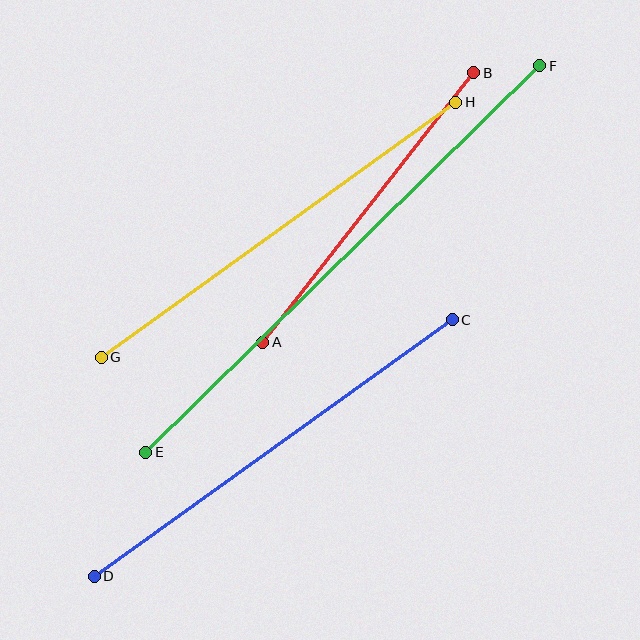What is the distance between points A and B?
The distance is approximately 342 pixels.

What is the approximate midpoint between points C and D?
The midpoint is at approximately (273, 448) pixels.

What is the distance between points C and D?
The distance is approximately 440 pixels.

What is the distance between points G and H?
The distance is approximately 437 pixels.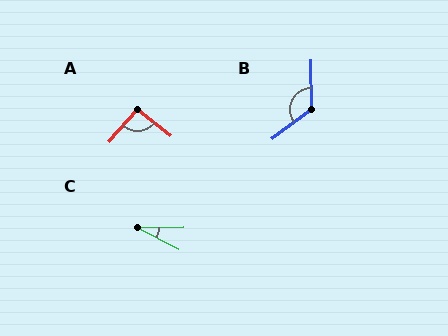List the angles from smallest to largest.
C (28°), A (94°), B (126°).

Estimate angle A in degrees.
Approximately 94 degrees.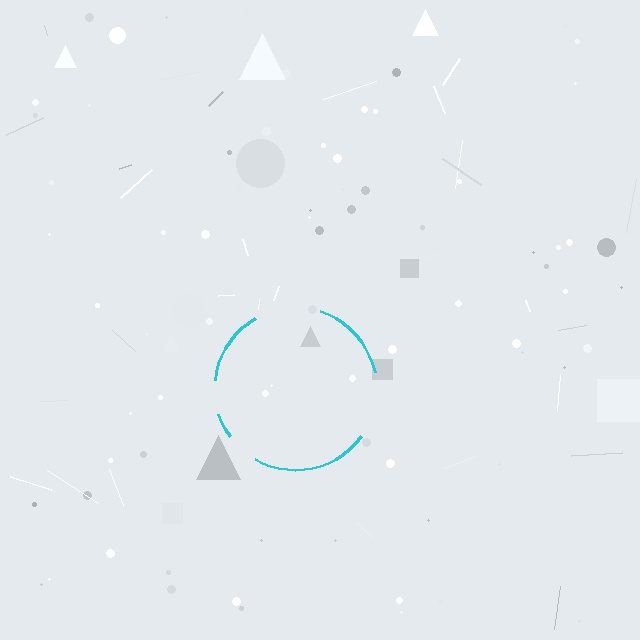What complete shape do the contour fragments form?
The contour fragments form a circle.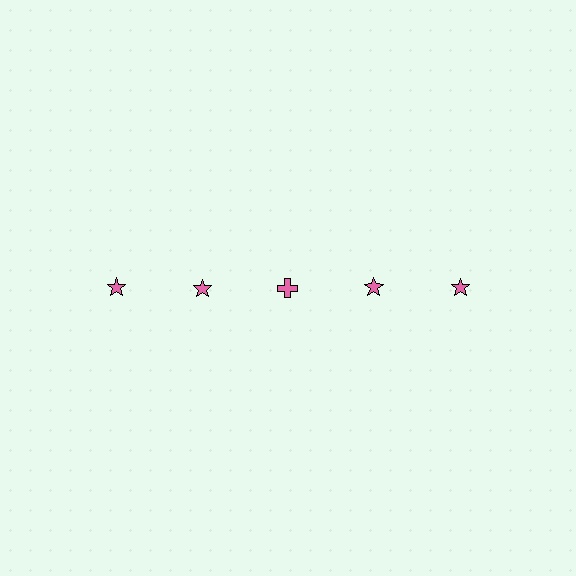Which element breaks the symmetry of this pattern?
The pink cross in the top row, center column breaks the symmetry. All other shapes are pink stars.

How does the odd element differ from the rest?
It has a different shape: cross instead of star.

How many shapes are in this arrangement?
There are 5 shapes arranged in a grid pattern.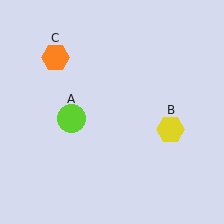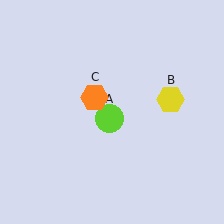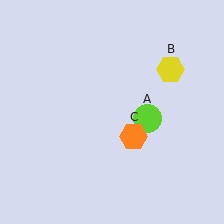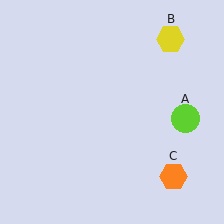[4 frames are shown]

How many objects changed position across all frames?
3 objects changed position: lime circle (object A), yellow hexagon (object B), orange hexagon (object C).